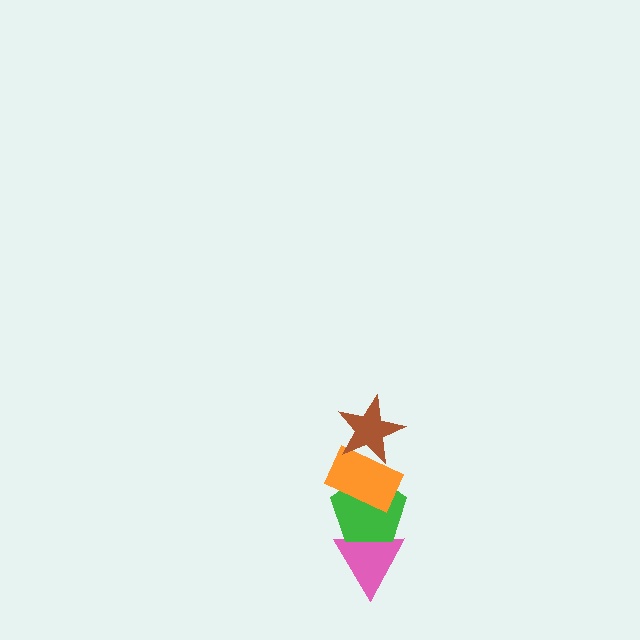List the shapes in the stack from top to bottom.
From top to bottom: the brown star, the orange rectangle, the green pentagon, the pink triangle.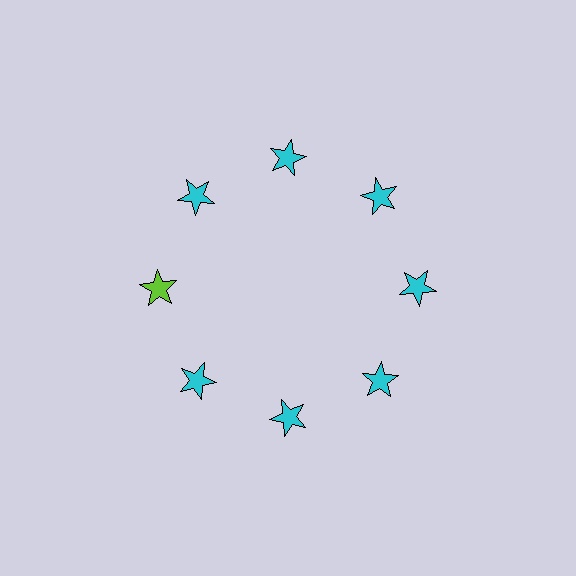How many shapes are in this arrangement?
There are 8 shapes arranged in a ring pattern.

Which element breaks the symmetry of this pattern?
The lime star at roughly the 9 o'clock position breaks the symmetry. All other shapes are cyan stars.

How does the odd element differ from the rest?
It has a different color: lime instead of cyan.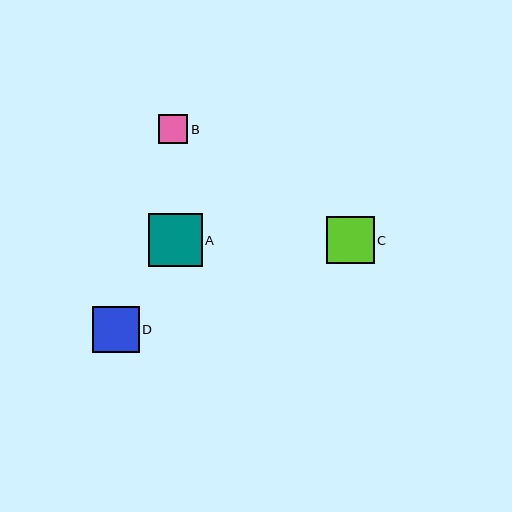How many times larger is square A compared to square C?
Square A is approximately 1.1 times the size of square C.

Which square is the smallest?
Square B is the smallest with a size of approximately 29 pixels.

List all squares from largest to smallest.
From largest to smallest: A, C, D, B.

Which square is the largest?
Square A is the largest with a size of approximately 53 pixels.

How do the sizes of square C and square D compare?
Square C and square D are approximately the same size.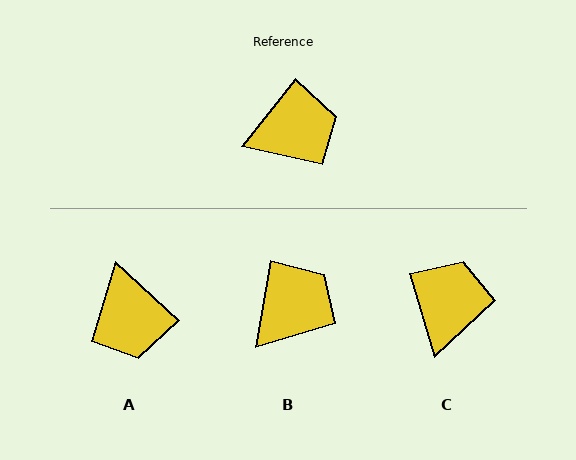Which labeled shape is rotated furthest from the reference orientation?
A, about 94 degrees away.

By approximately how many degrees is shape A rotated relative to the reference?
Approximately 94 degrees clockwise.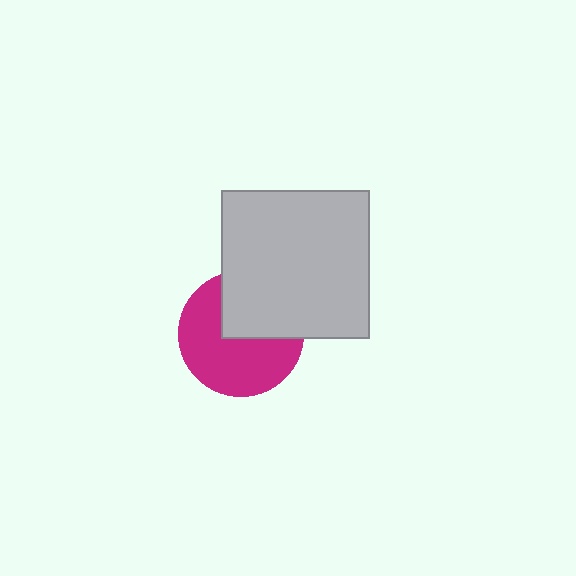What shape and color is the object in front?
The object in front is a light gray square.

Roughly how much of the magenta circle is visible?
About half of it is visible (roughly 62%).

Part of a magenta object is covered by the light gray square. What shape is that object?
It is a circle.